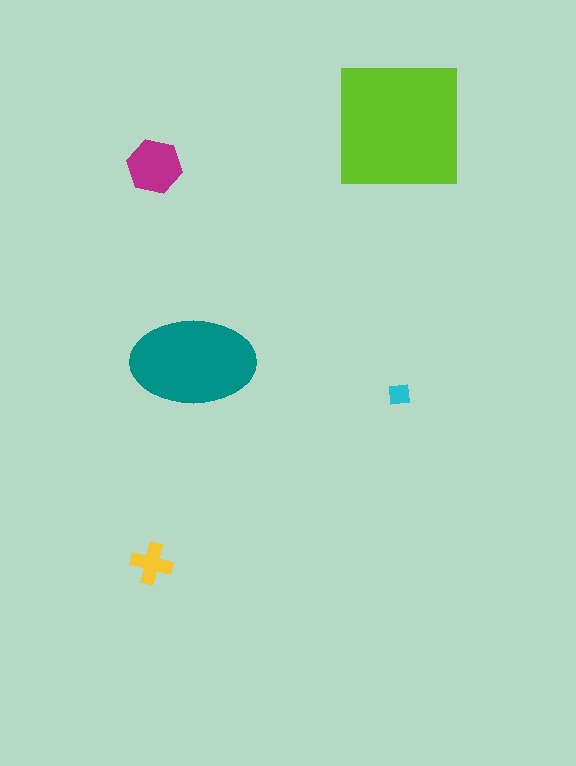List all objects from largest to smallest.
The lime square, the teal ellipse, the magenta hexagon, the yellow cross, the cyan square.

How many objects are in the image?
There are 5 objects in the image.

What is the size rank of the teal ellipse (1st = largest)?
2nd.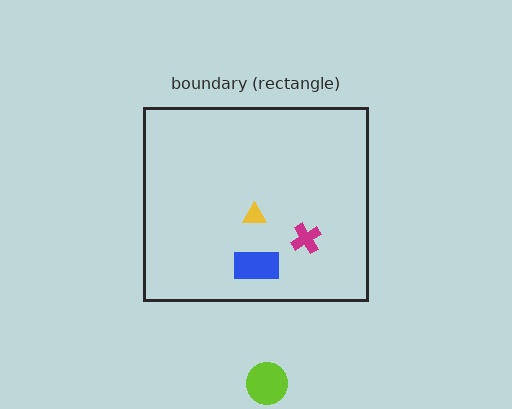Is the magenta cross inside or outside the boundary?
Inside.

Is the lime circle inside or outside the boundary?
Outside.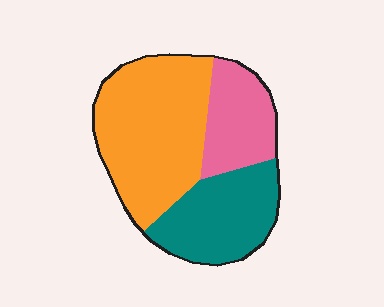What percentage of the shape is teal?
Teal takes up about one third (1/3) of the shape.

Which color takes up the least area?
Pink, at roughly 20%.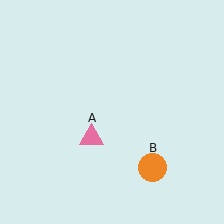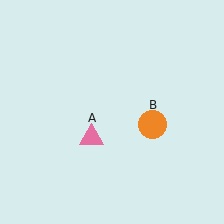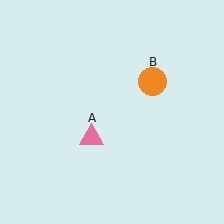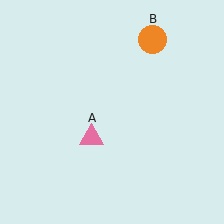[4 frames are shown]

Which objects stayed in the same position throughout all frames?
Pink triangle (object A) remained stationary.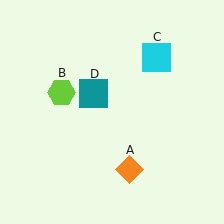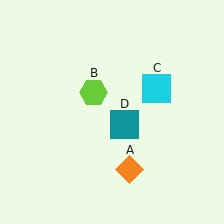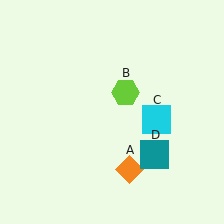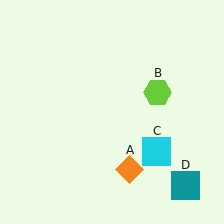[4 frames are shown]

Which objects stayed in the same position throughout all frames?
Orange diamond (object A) remained stationary.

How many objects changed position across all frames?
3 objects changed position: lime hexagon (object B), cyan square (object C), teal square (object D).